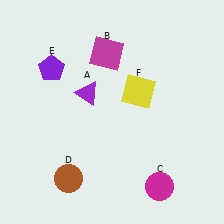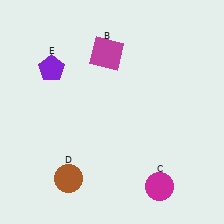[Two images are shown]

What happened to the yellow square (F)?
The yellow square (F) was removed in Image 2. It was in the top-right area of Image 1.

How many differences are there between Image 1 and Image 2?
There are 2 differences between the two images.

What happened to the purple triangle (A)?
The purple triangle (A) was removed in Image 2. It was in the top-left area of Image 1.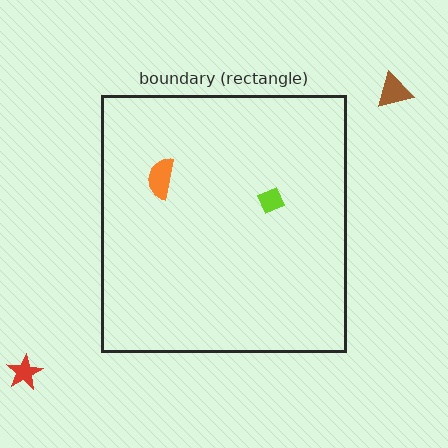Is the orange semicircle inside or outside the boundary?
Inside.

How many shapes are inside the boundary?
2 inside, 2 outside.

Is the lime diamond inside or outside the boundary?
Inside.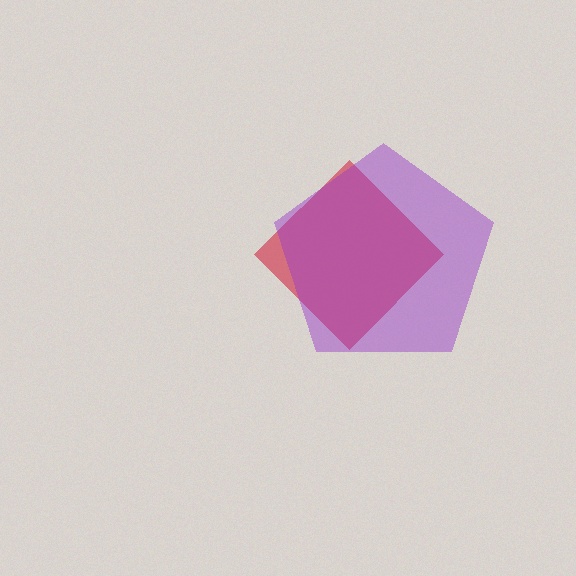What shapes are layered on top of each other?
The layered shapes are: a red diamond, a purple pentagon.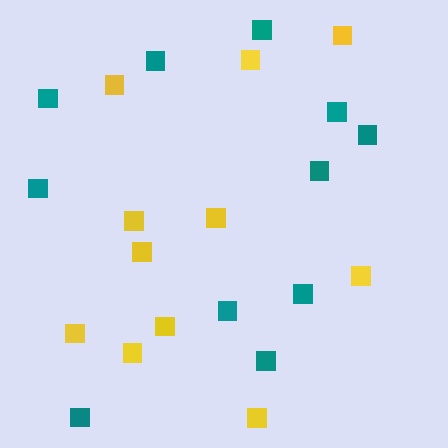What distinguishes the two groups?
There are 2 groups: one group of yellow squares (11) and one group of teal squares (11).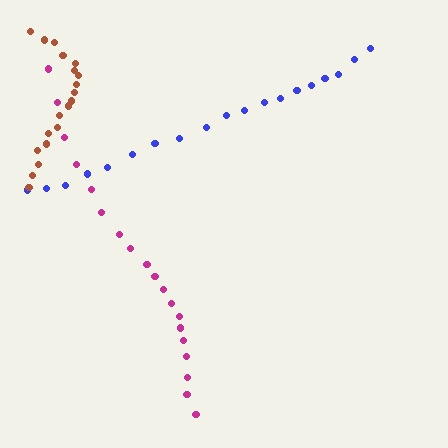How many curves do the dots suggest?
There are 3 distinct paths.